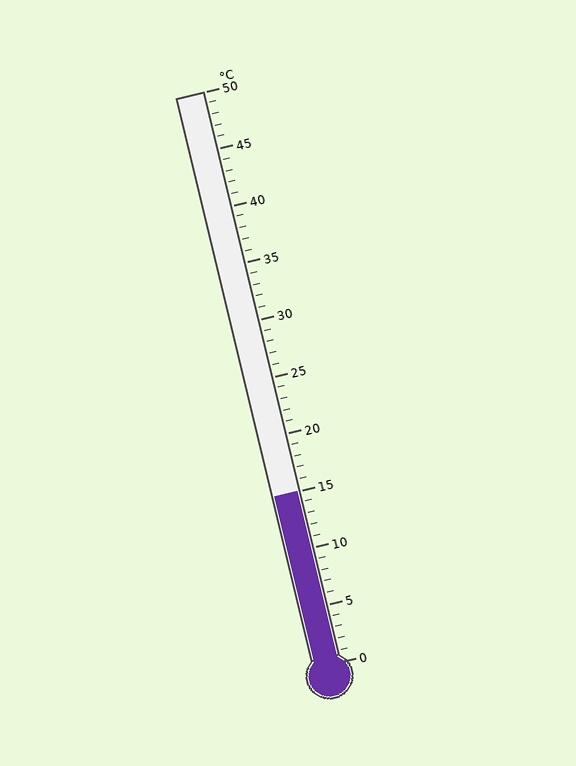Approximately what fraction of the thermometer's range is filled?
The thermometer is filled to approximately 30% of its range.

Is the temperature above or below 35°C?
The temperature is below 35°C.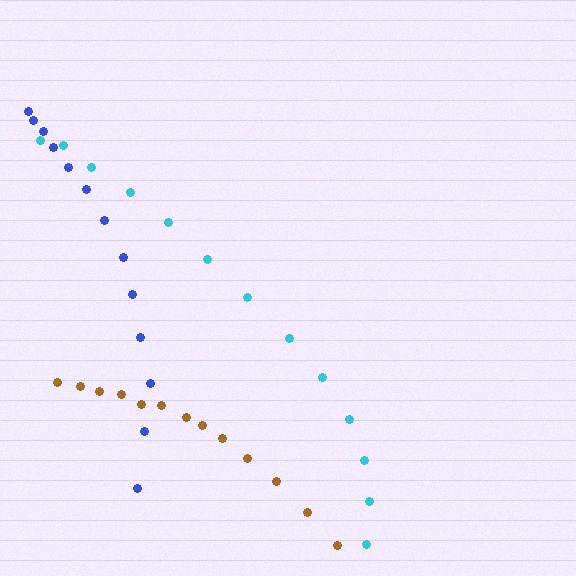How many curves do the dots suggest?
There are 3 distinct paths.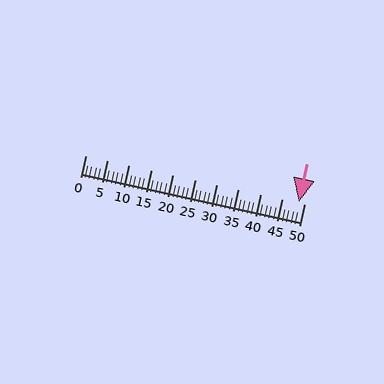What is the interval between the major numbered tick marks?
The major tick marks are spaced 5 units apart.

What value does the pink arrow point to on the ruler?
The pink arrow points to approximately 49.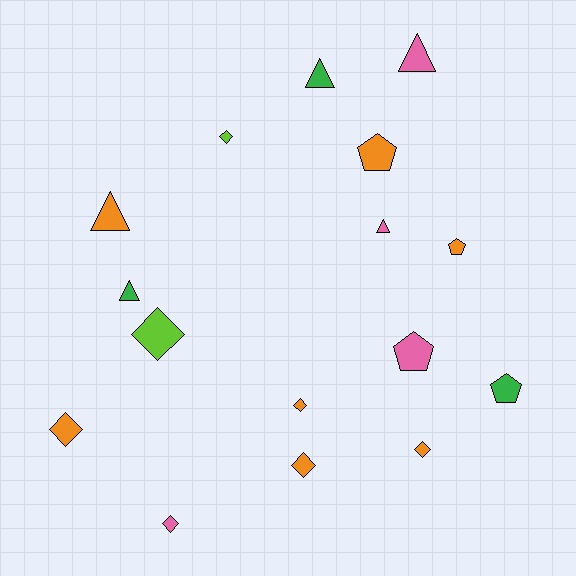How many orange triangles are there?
There is 1 orange triangle.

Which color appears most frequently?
Orange, with 7 objects.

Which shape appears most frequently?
Diamond, with 7 objects.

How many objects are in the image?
There are 16 objects.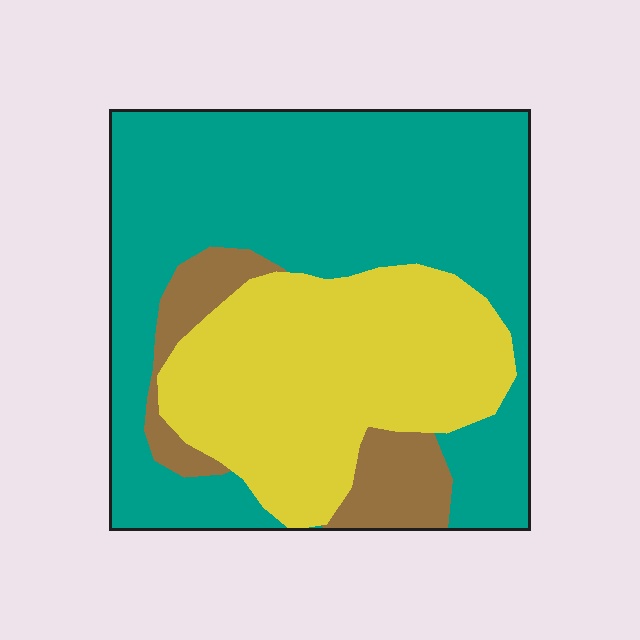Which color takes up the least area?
Brown, at roughly 10%.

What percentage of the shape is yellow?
Yellow covers roughly 35% of the shape.